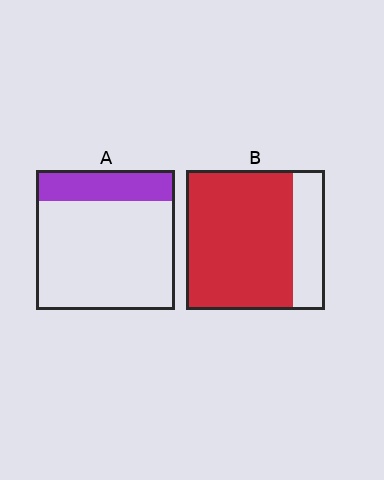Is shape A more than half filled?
No.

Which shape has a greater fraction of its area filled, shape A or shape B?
Shape B.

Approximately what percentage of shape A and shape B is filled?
A is approximately 20% and B is approximately 75%.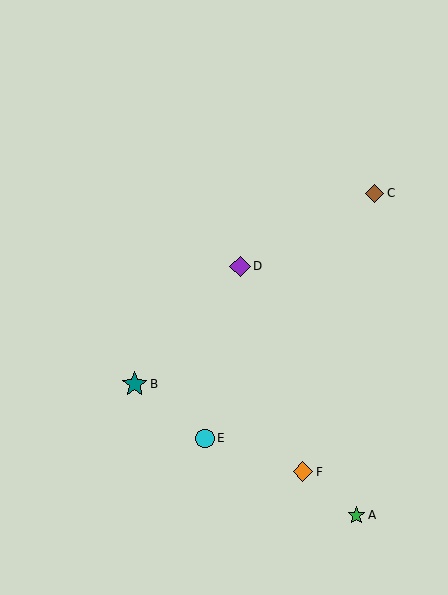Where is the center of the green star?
The center of the green star is at (356, 515).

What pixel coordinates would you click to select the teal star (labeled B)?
Click at (135, 384) to select the teal star B.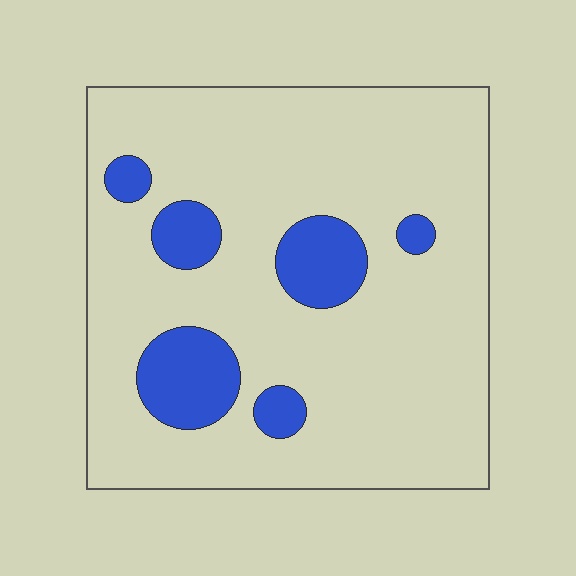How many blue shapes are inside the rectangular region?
6.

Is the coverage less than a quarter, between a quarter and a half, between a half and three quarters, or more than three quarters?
Less than a quarter.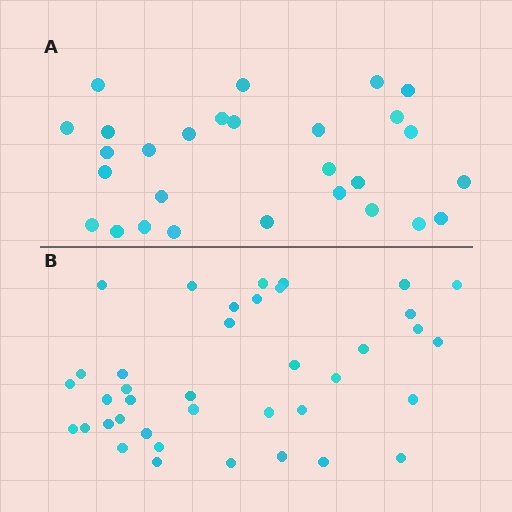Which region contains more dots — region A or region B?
Region B (the bottom region) has more dots.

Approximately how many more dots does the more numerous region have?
Region B has roughly 12 or so more dots than region A.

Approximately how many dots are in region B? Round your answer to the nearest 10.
About 40 dots. (The exact count is 39, which rounds to 40.)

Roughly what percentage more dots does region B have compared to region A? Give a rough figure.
About 40% more.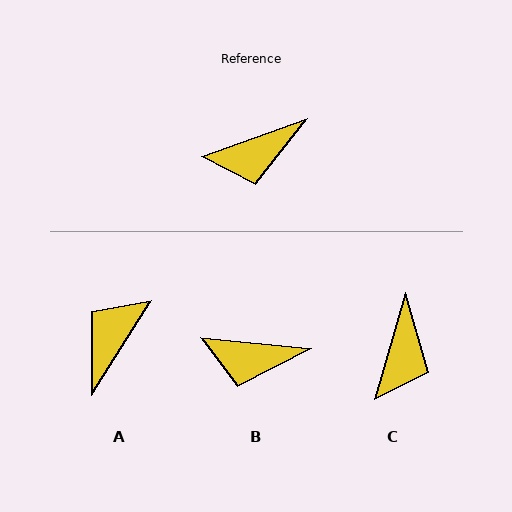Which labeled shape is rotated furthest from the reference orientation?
A, about 142 degrees away.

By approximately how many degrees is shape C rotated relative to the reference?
Approximately 54 degrees counter-clockwise.